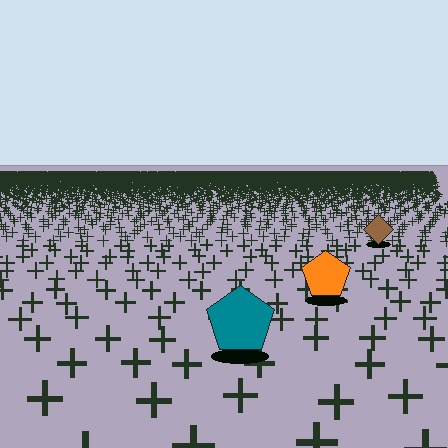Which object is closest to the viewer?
The teal pentagon is closest. The texture marks near it are larger and more spread out.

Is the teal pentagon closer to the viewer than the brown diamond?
Yes. The teal pentagon is closer — you can tell from the texture gradient: the ground texture is coarser near it.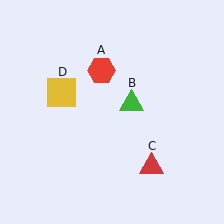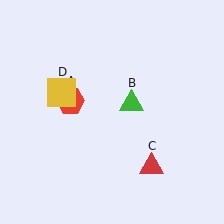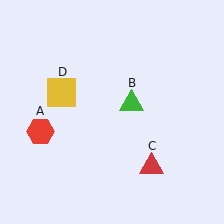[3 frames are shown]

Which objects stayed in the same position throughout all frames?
Green triangle (object B) and red triangle (object C) and yellow square (object D) remained stationary.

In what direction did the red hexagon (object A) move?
The red hexagon (object A) moved down and to the left.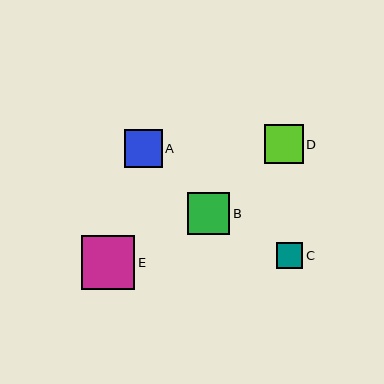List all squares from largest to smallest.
From largest to smallest: E, B, D, A, C.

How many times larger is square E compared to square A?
Square E is approximately 1.4 times the size of square A.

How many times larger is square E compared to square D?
Square E is approximately 1.4 times the size of square D.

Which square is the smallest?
Square C is the smallest with a size of approximately 26 pixels.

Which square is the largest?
Square E is the largest with a size of approximately 54 pixels.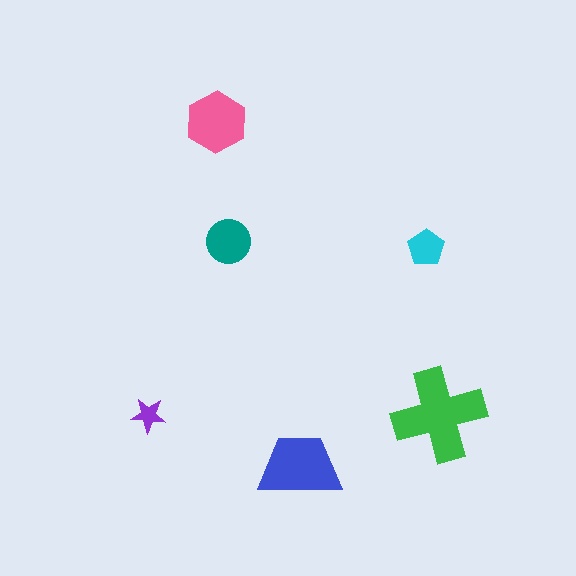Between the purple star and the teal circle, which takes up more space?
The teal circle.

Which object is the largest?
The green cross.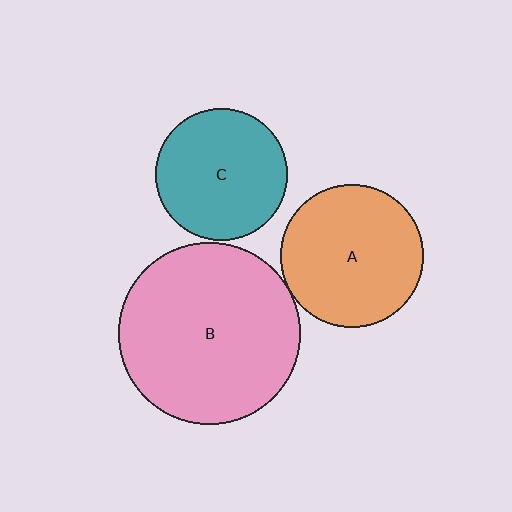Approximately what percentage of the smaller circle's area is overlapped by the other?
Approximately 5%.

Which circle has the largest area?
Circle B (pink).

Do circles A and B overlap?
Yes.